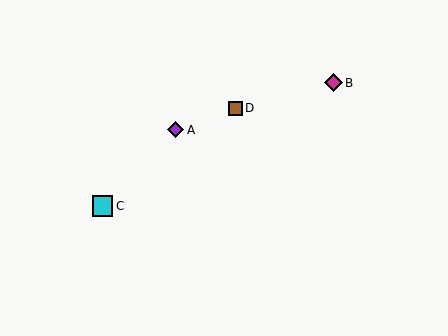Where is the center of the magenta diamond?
The center of the magenta diamond is at (333, 83).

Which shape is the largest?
The cyan square (labeled C) is the largest.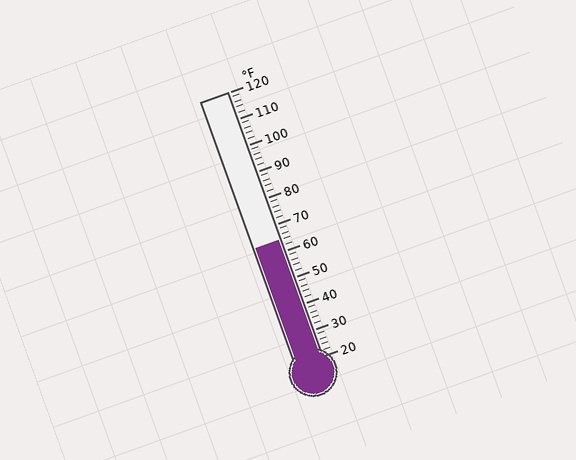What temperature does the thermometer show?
The thermometer shows approximately 64°F.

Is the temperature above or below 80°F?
The temperature is below 80°F.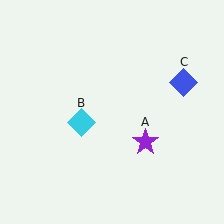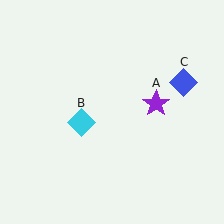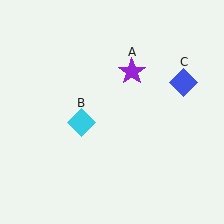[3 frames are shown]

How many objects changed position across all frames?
1 object changed position: purple star (object A).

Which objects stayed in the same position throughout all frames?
Cyan diamond (object B) and blue diamond (object C) remained stationary.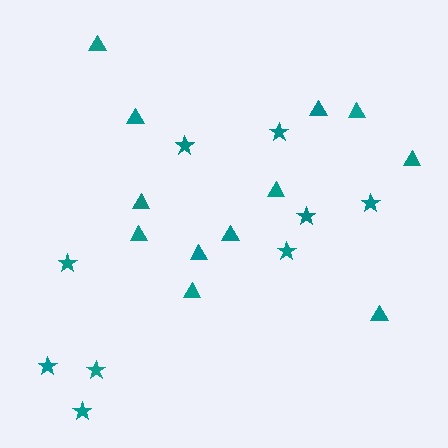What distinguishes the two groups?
There are 2 groups: one group of triangles (12) and one group of stars (9).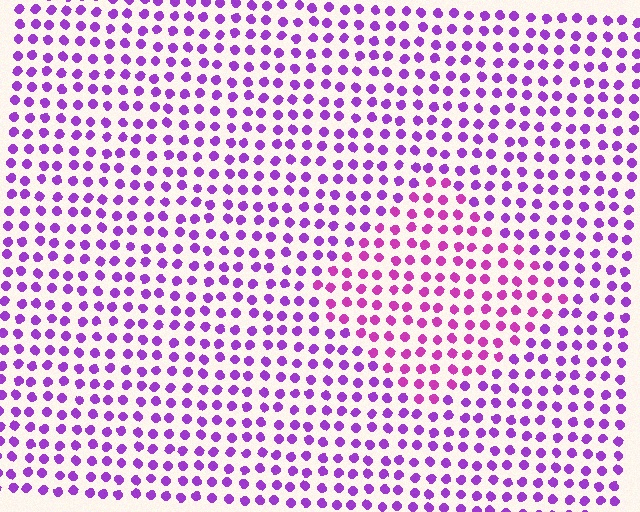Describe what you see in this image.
The image is filled with small purple elements in a uniform arrangement. A diamond-shaped region is visible where the elements are tinted to a slightly different hue, forming a subtle color boundary.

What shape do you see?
I see a diamond.